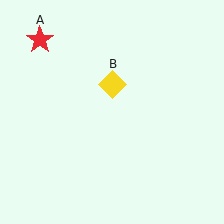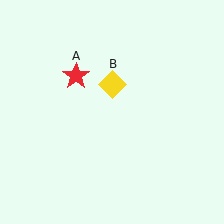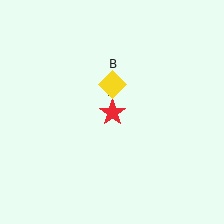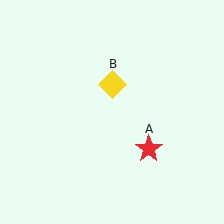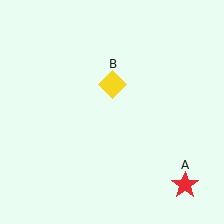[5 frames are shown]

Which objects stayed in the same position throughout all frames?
Yellow diamond (object B) remained stationary.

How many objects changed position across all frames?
1 object changed position: red star (object A).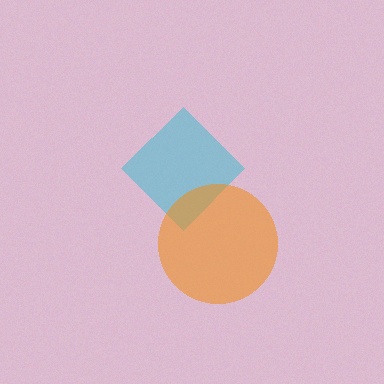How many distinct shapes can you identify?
There are 2 distinct shapes: a cyan diamond, an orange circle.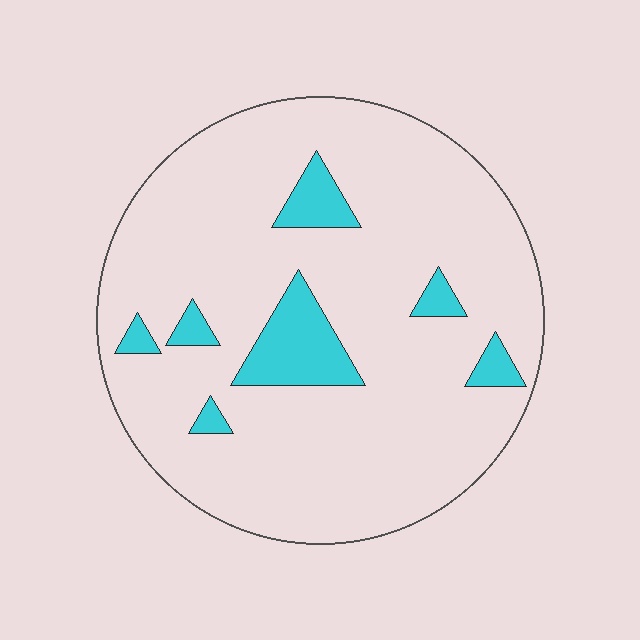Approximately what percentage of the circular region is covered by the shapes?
Approximately 10%.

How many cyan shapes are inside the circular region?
7.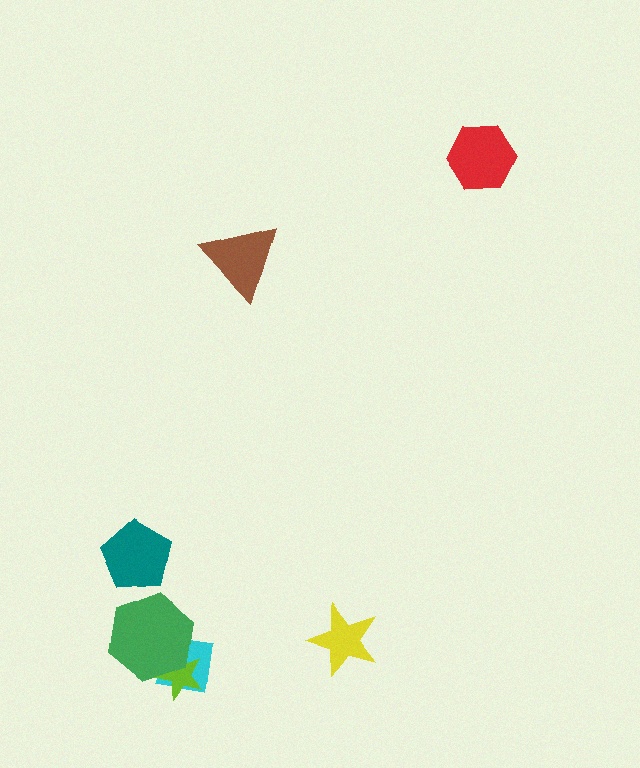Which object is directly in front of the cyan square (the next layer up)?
The lime star is directly in front of the cyan square.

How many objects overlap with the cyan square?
2 objects overlap with the cyan square.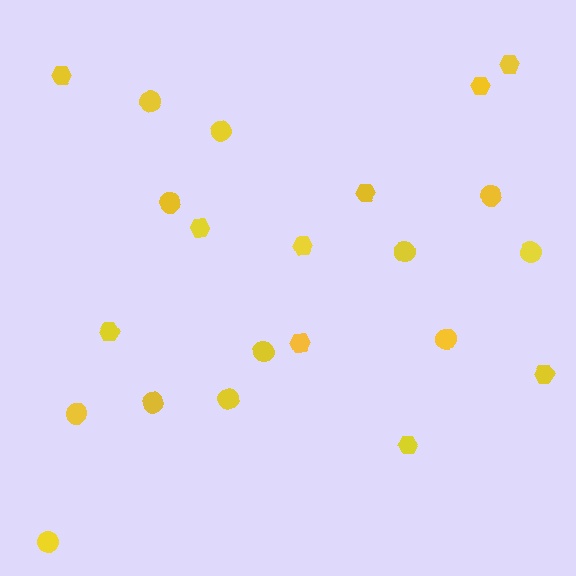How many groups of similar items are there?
There are 2 groups: one group of hexagons (10) and one group of circles (12).